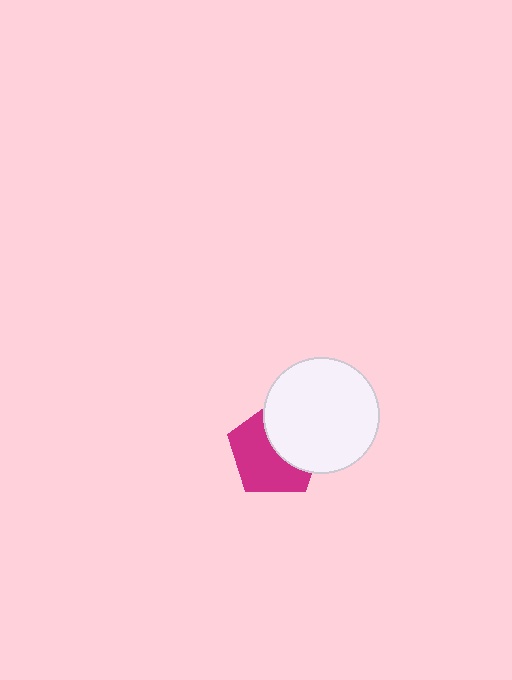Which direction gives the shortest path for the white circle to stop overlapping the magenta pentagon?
Moving toward the upper-right gives the shortest separation.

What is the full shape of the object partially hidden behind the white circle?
The partially hidden object is a magenta pentagon.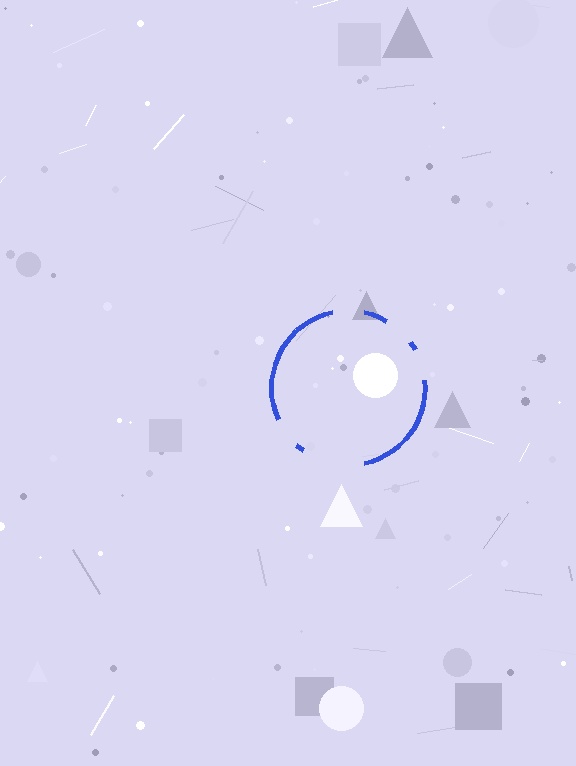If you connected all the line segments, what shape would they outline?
They would outline a circle.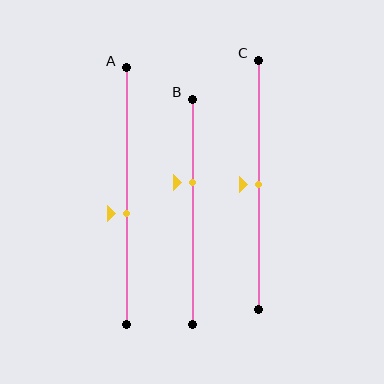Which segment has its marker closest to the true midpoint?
Segment C has its marker closest to the true midpoint.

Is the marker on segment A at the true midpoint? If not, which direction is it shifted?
No, the marker on segment A is shifted downward by about 7% of the segment length.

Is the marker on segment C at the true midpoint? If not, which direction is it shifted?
Yes, the marker on segment C is at the true midpoint.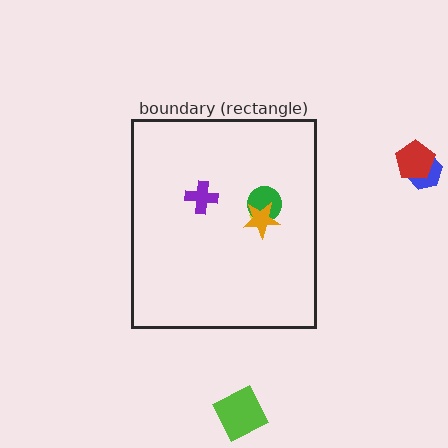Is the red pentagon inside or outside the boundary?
Outside.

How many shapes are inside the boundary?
4 inside, 3 outside.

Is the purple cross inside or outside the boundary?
Inside.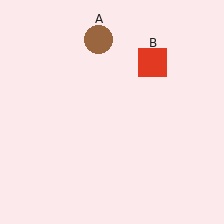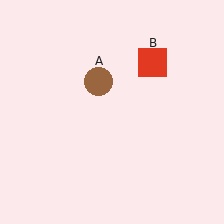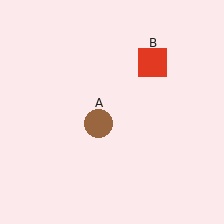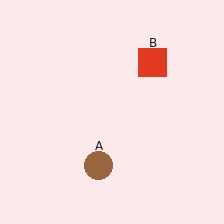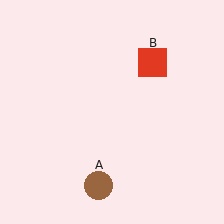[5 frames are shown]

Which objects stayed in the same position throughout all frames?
Red square (object B) remained stationary.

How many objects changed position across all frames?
1 object changed position: brown circle (object A).